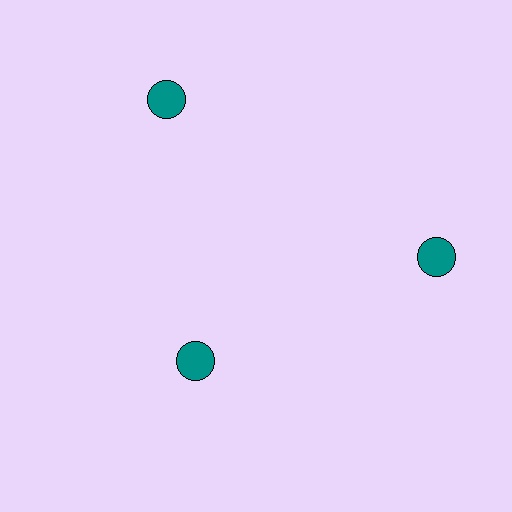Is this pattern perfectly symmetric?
No. The 3 teal circles are arranged in a ring, but one element near the 7 o'clock position is pulled inward toward the center, breaking the 3-fold rotational symmetry.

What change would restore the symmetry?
The symmetry would be restored by moving it outward, back onto the ring so that all 3 circles sit at equal angles and equal distance from the center.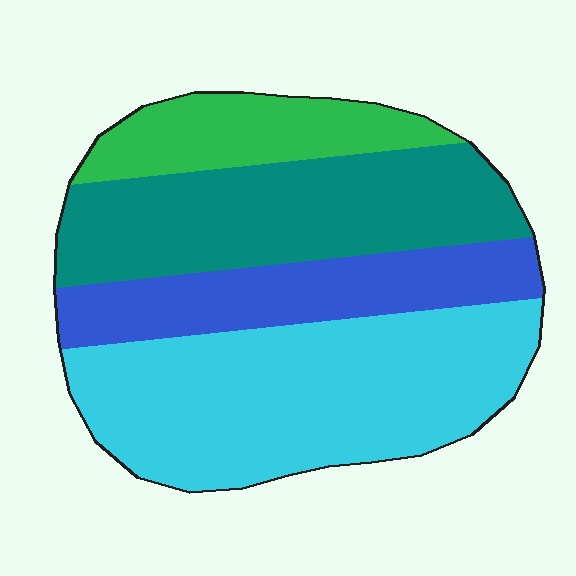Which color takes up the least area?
Green, at roughly 15%.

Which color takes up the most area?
Cyan, at roughly 40%.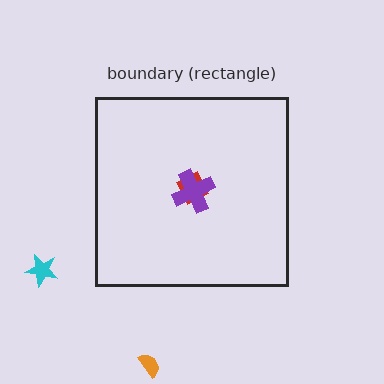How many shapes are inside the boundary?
2 inside, 2 outside.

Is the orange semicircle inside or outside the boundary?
Outside.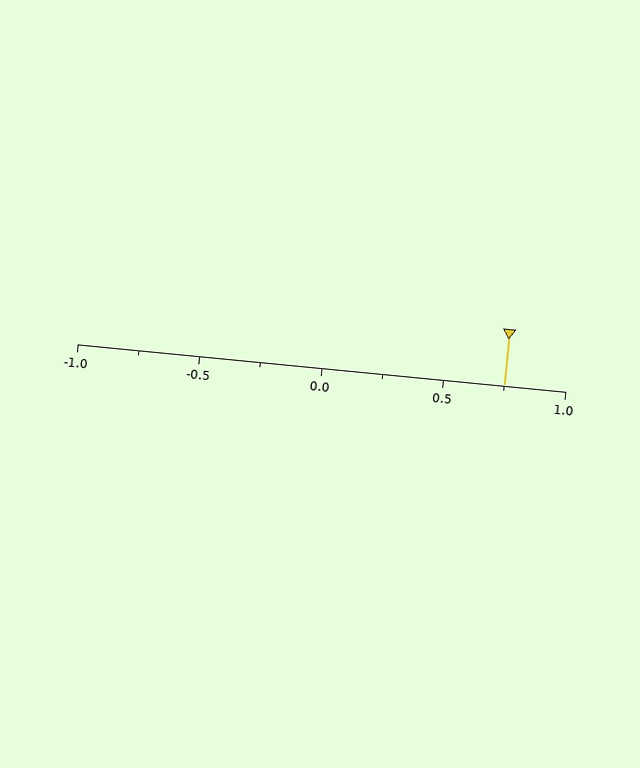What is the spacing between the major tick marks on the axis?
The major ticks are spaced 0.5 apart.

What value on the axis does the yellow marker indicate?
The marker indicates approximately 0.75.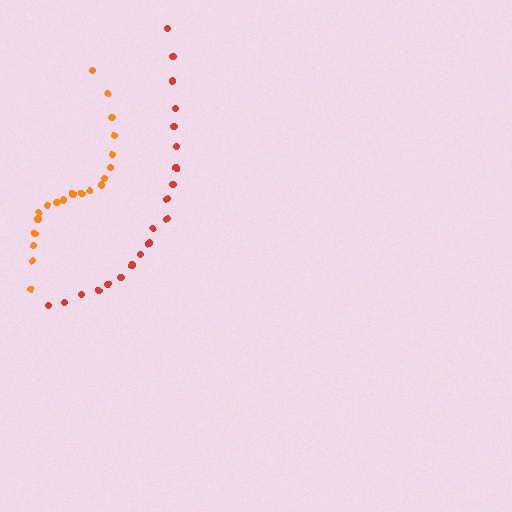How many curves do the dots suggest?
There are 2 distinct paths.